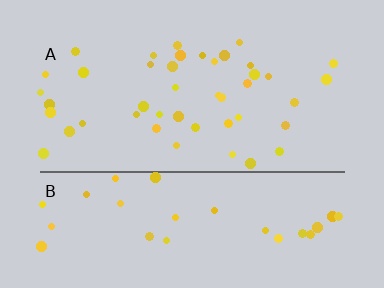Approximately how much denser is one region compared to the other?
Approximately 1.2× — region A over region B.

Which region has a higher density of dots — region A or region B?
A (the top).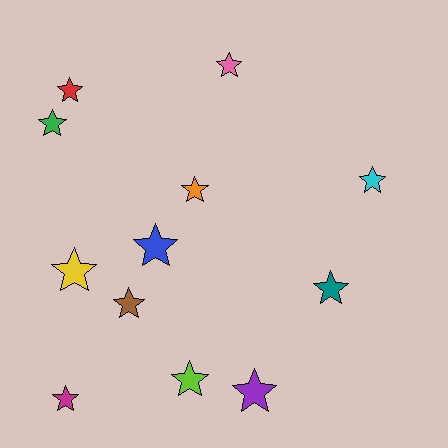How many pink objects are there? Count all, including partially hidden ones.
There is 1 pink object.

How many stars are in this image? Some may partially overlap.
There are 12 stars.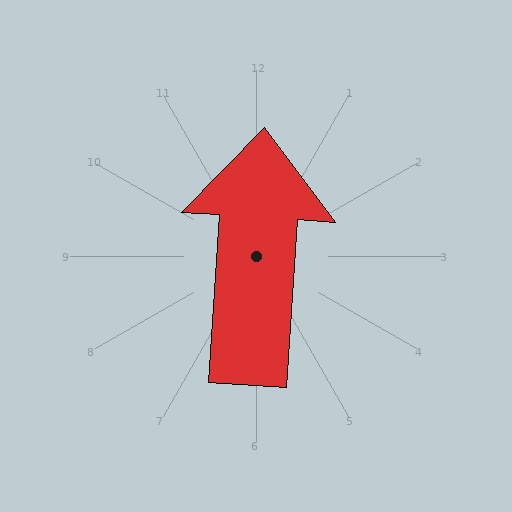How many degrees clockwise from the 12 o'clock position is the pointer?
Approximately 4 degrees.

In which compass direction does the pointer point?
North.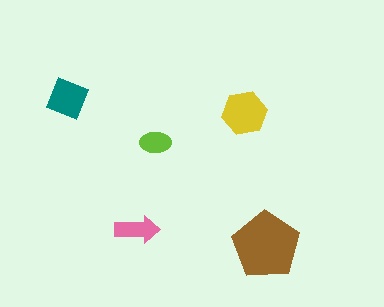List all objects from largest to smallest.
The brown pentagon, the yellow hexagon, the teal diamond, the pink arrow, the lime ellipse.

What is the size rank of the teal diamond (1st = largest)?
3rd.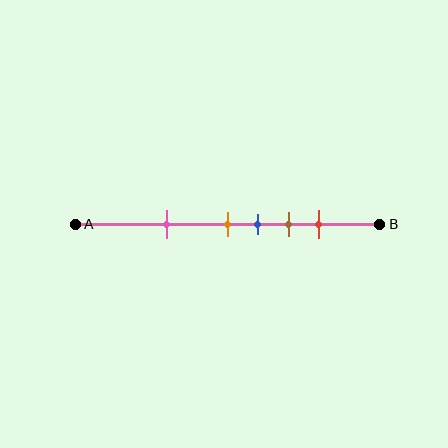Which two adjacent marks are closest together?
The orange and blue marks are the closest adjacent pair.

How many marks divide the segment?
There are 5 marks dividing the segment.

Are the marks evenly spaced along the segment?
No, the marks are not evenly spaced.